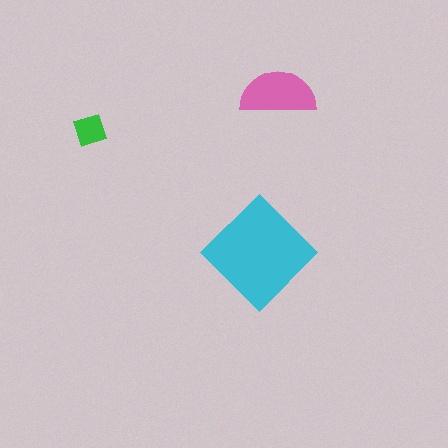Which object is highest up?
The pink semicircle is topmost.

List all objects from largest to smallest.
The cyan diamond, the pink semicircle, the green square.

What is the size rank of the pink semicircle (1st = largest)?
2nd.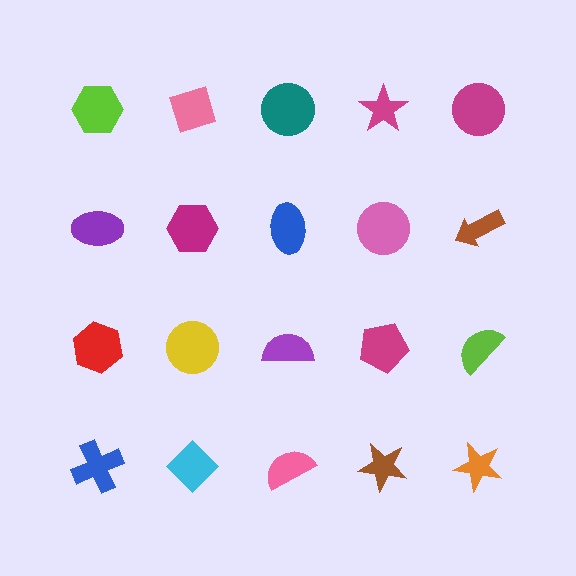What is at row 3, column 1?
A red hexagon.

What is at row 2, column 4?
A pink circle.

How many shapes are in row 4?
5 shapes.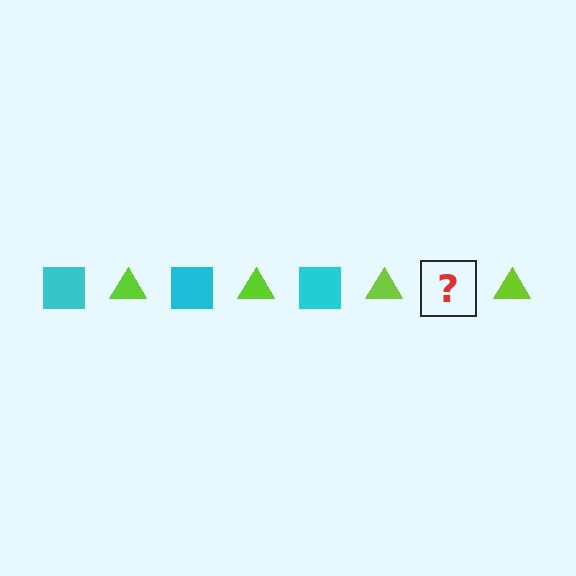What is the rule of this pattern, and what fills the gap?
The rule is that the pattern alternates between cyan square and lime triangle. The gap should be filled with a cyan square.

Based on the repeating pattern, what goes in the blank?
The blank should be a cyan square.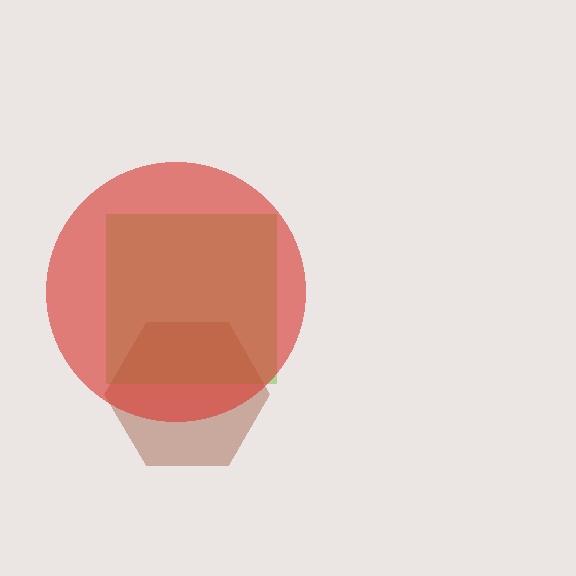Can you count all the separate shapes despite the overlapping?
Yes, there are 3 separate shapes.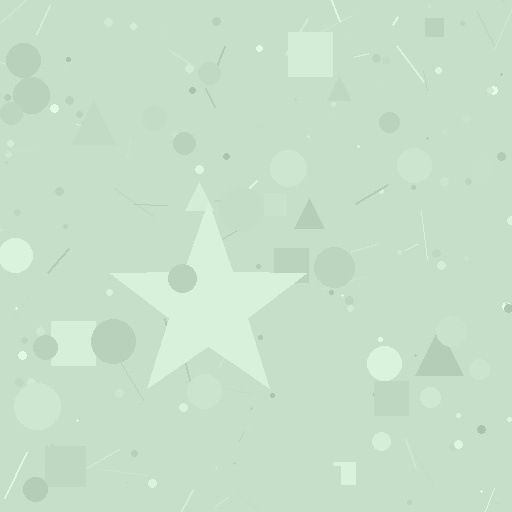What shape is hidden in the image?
A star is hidden in the image.